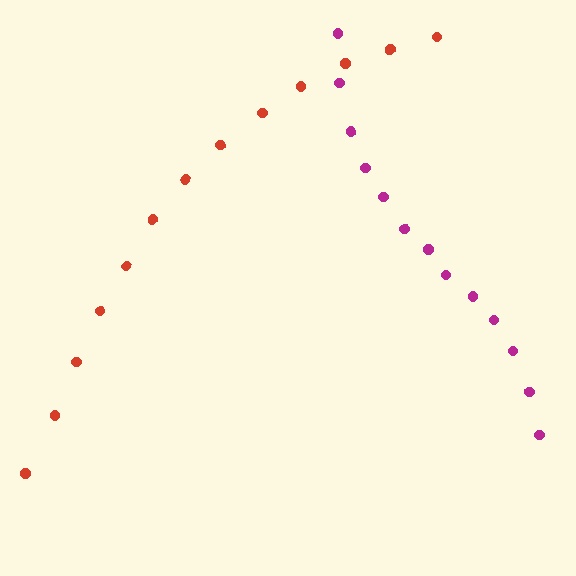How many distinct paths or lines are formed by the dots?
There are 2 distinct paths.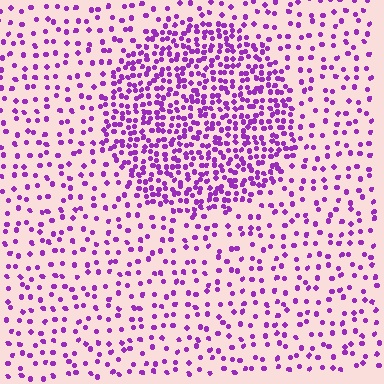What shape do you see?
I see a circle.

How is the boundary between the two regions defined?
The boundary is defined by a change in element density (approximately 2.5x ratio). All elements are the same color, size, and shape.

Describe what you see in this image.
The image contains small purple elements arranged at two different densities. A circle-shaped region is visible where the elements are more densely packed than the surrounding area.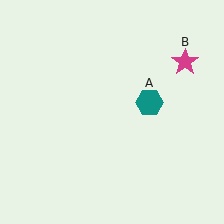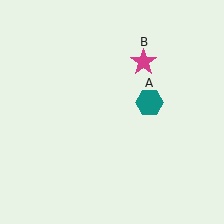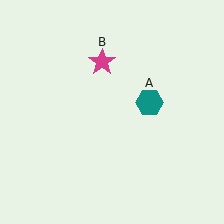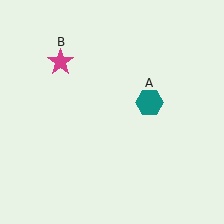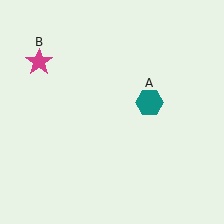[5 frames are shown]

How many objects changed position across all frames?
1 object changed position: magenta star (object B).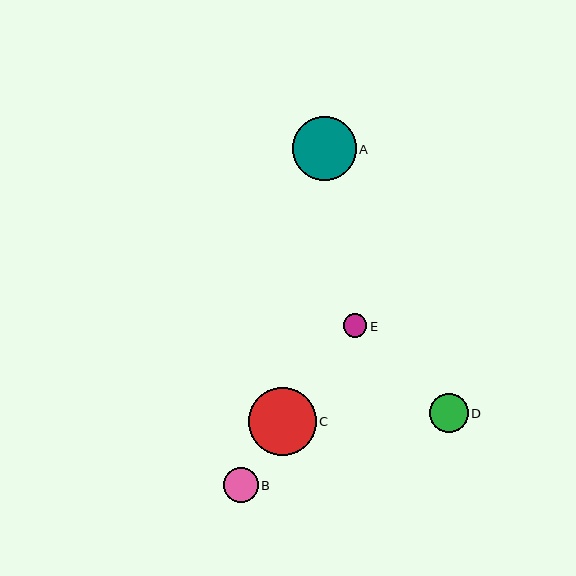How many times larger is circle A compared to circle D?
Circle A is approximately 1.6 times the size of circle D.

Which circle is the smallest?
Circle E is the smallest with a size of approximately 24 pixels.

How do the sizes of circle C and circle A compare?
Circle C and circle A are approximately the same size.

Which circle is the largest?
Circle C is the largest with a size of approximately 68 pixels.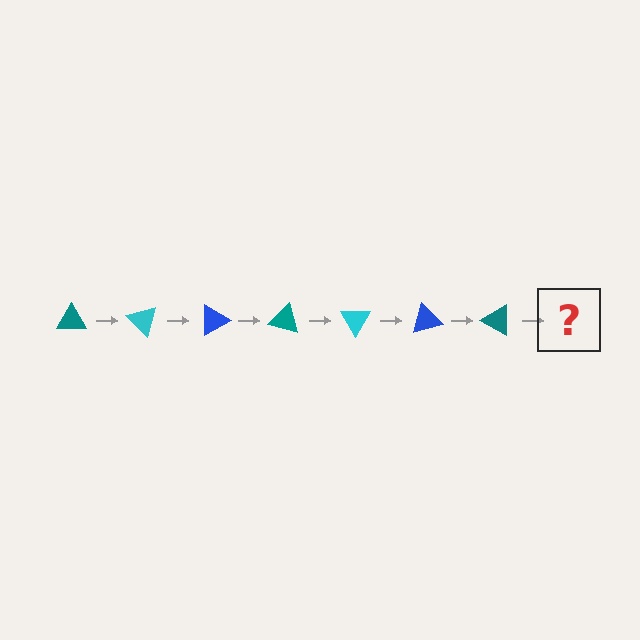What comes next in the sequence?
The next element should be a cyan triangle, rotated 315 degrees from the start.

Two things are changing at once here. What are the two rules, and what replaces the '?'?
The two rules are that it rotates 45 degrees each step and the color cycles through teal, cyan, and blue. The '?' should be a cyan triangle, rotated 315 degrees from the start.